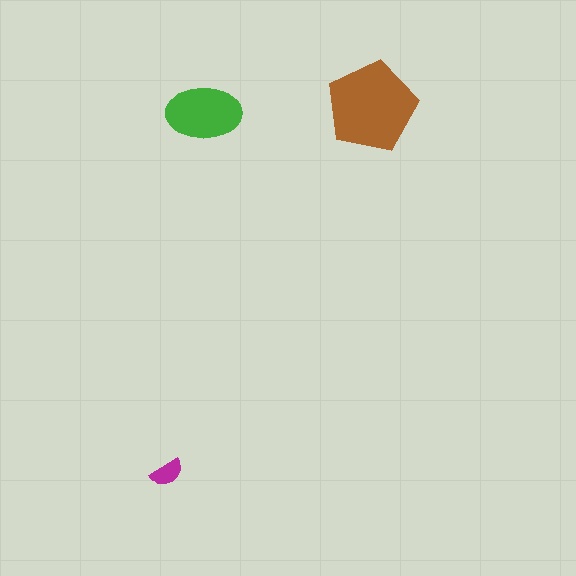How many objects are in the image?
There are 3 objects in the image.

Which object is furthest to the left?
The magenta semicircle is leftmost.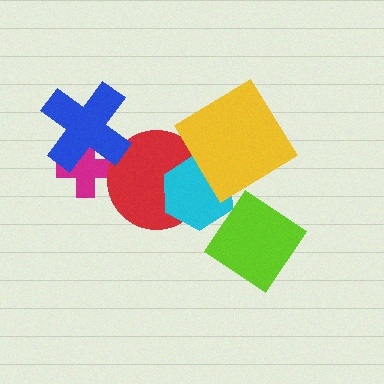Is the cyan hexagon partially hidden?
Yes, it is partially covered by another shape.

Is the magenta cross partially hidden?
Yes, it is partially covered by another shape.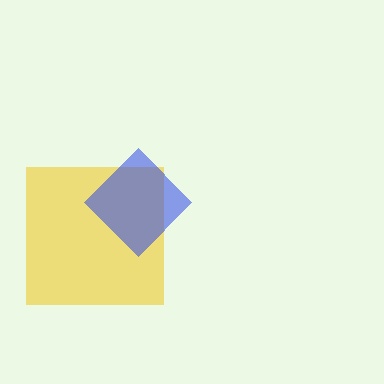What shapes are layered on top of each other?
The layered shapes are: a yellow square, a blue diamond.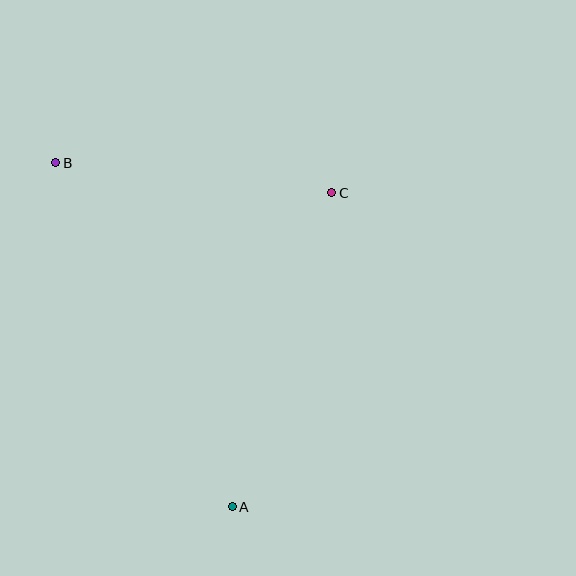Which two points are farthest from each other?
Points A and B are farthest from each other.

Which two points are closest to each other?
Points B and C are closest to each other.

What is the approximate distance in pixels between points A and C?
The distance between A and C is approximately 329 pixels.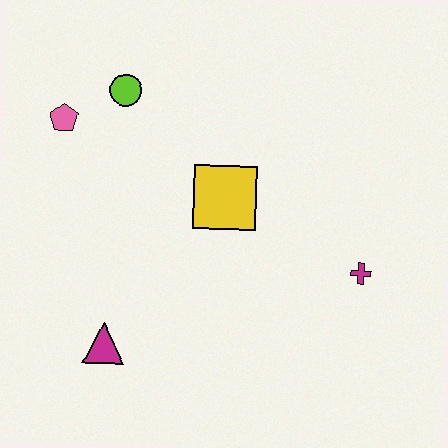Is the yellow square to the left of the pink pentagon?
No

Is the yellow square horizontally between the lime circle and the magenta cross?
Yes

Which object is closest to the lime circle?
The pink pentagon is closest to the lime circle.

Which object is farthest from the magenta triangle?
The magenta cross is farthest from the magenta triangle.